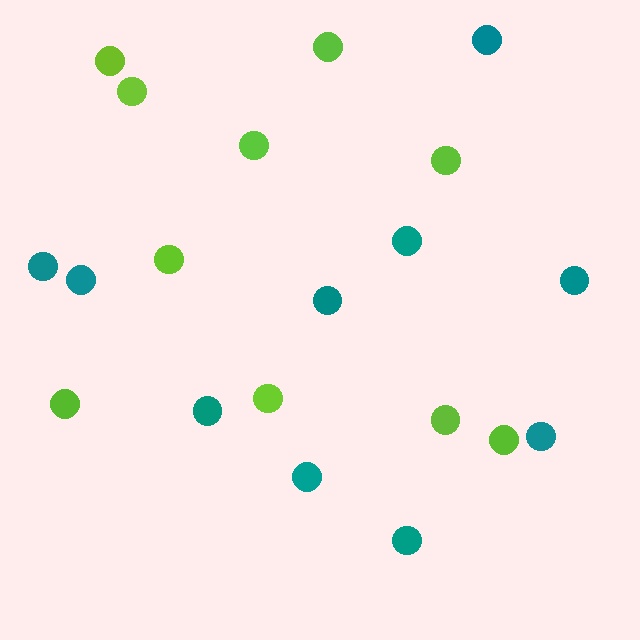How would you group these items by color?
There are 2 groups: one group of teal circles (10) and one group of lime circles (10).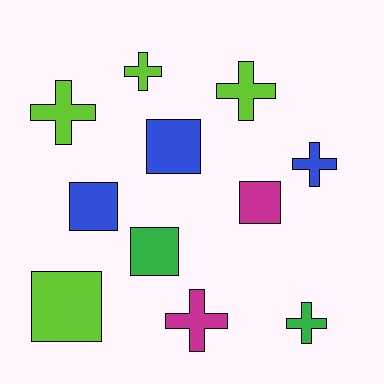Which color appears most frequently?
Lime, with 4 objects.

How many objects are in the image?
There are 11 objects.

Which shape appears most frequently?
Cross, with 6 objects.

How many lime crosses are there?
There are 3 lime crosses.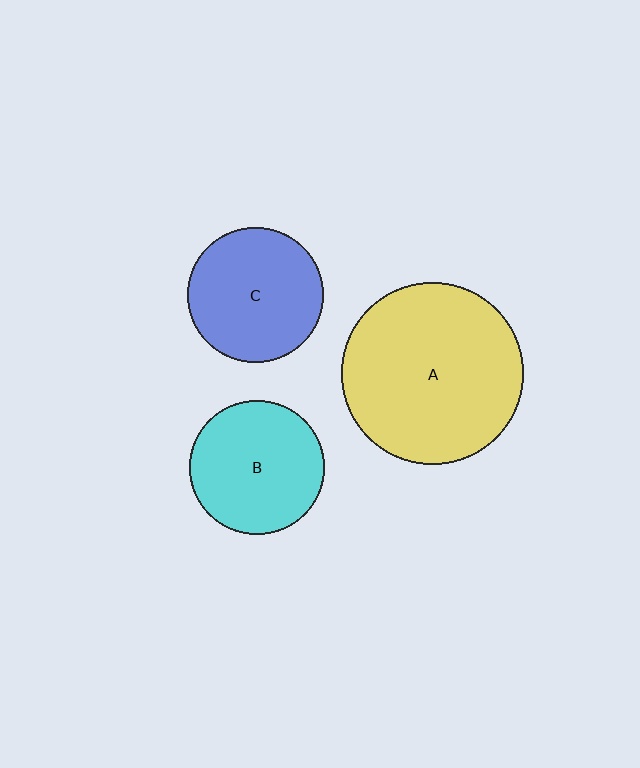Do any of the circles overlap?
No, none of the circles overlap.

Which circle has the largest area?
Circle A (yellow).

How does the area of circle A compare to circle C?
Approximately 1.8 times.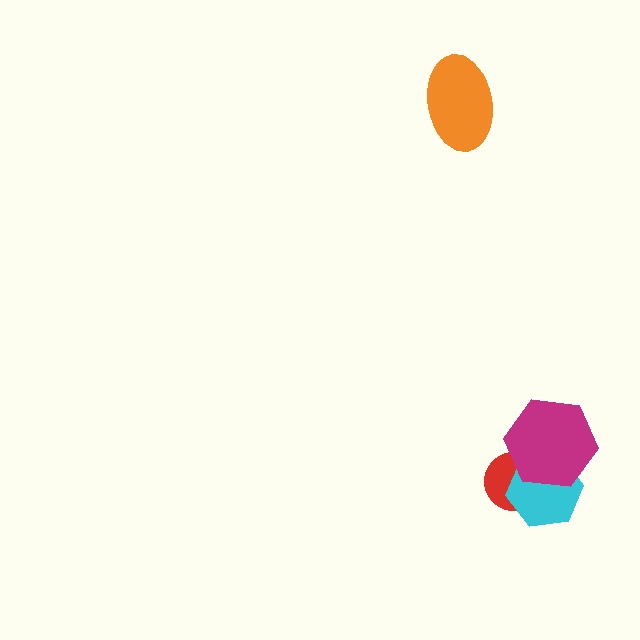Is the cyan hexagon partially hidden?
Yes, it is partially covered by another shape.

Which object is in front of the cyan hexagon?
The magenta hexagon is in front of the cyan hexagon.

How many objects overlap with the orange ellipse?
0 objects overlap with the orange ellipse.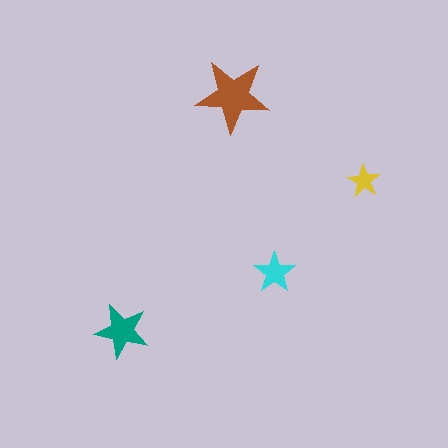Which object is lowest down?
The teal star is bottommost.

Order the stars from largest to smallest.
the brown one, the teal one, the cyan one, the yellow one.